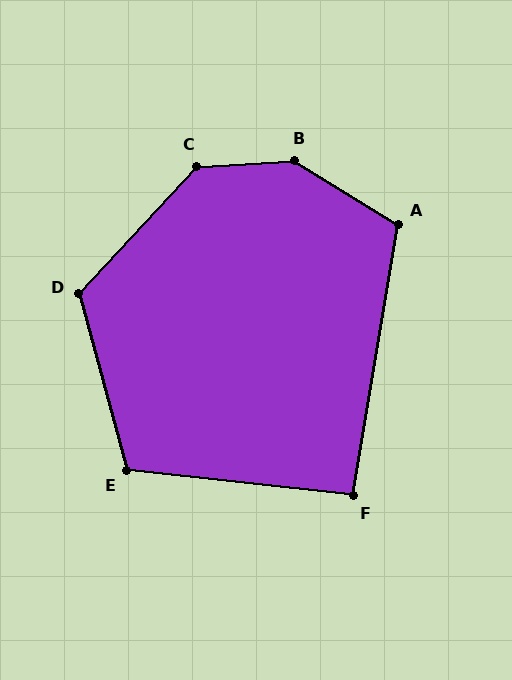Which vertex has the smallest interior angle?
F, at approximately 93 degrees.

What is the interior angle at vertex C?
Approximately 136 degrees (obtuse).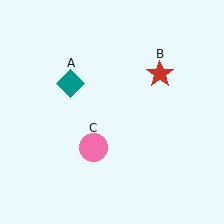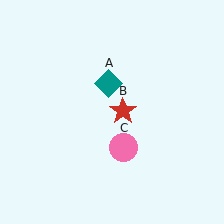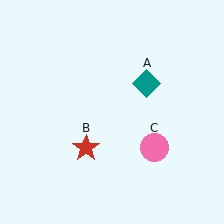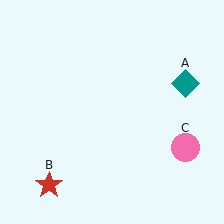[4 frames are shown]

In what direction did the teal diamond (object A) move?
The teal diamond (object A) moved right.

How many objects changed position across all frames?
3 objects changed position: teal diamond (object A), red star (object B), pink circle (object C).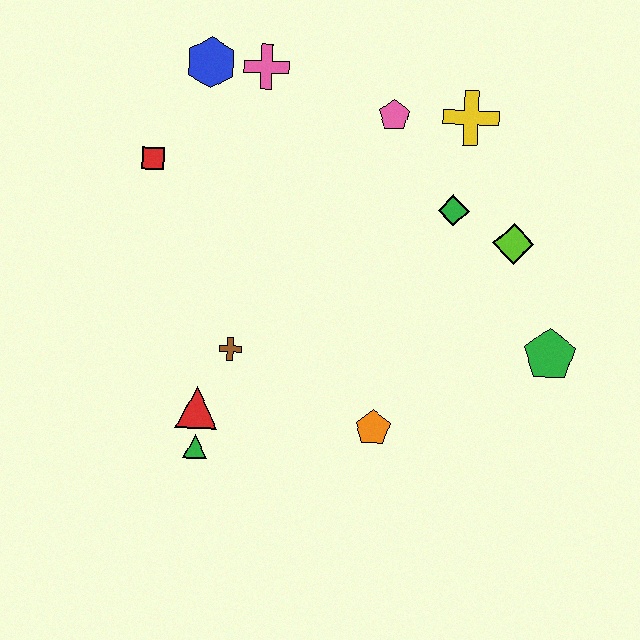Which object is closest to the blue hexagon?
The pink cross is closest to the blue hexagon.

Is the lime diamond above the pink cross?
No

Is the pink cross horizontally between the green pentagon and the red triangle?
Yes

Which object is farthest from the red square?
The green pentagon is farthest from the red square.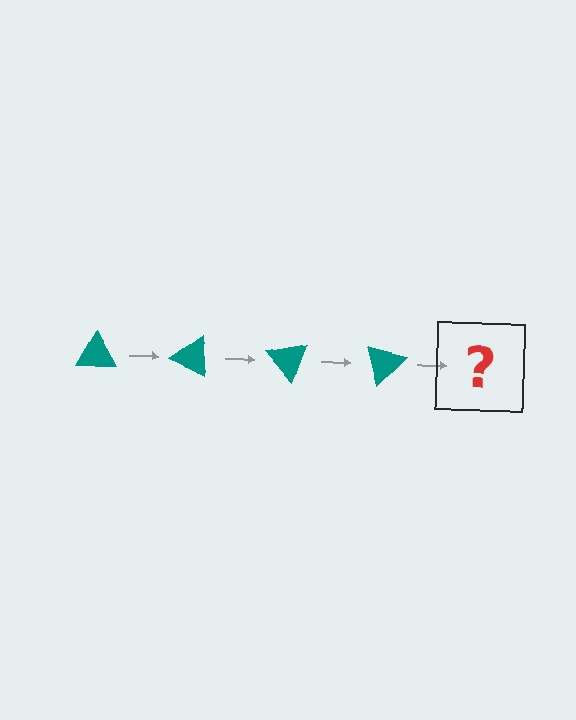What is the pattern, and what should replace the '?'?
The pattern is that the triangle rotates 25 degrees each step. The '?' should be a teal triangle rotated 100 degrees.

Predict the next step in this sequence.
The next step is a teal triangle rotated 100 degrees.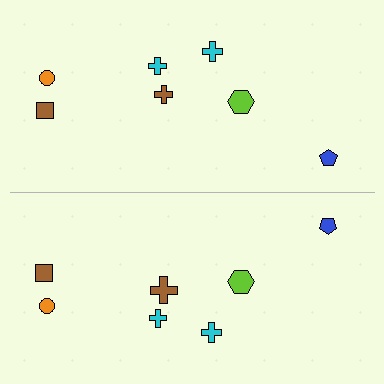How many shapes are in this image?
There are 14 shapes in this image.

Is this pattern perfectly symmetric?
No, the pattern is not perfectly symmetric. The brown cross on the bottom side has a different size than its mirror counterpart.